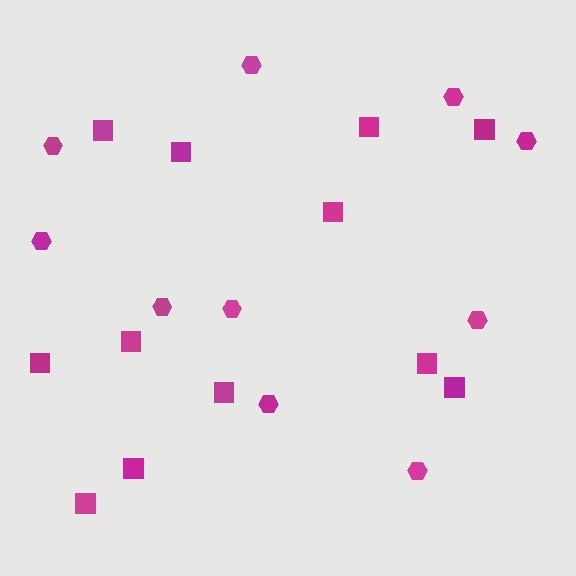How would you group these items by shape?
There are 2 groups: one group of hexagons (10) and one group of squares (12).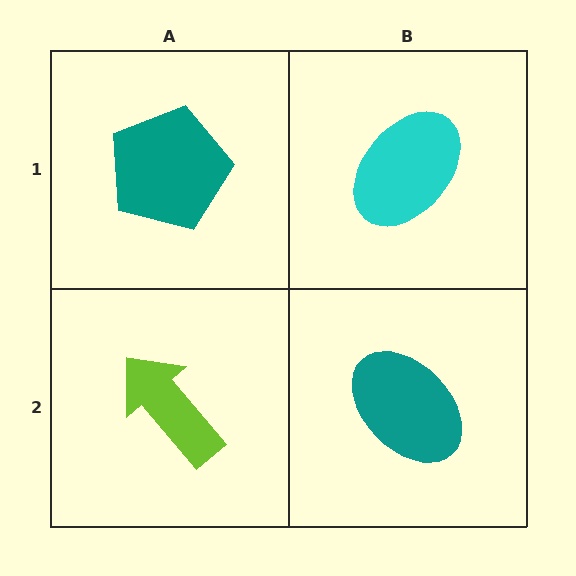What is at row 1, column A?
A teal pentagon.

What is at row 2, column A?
A lime arrow.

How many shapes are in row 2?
2 shapes.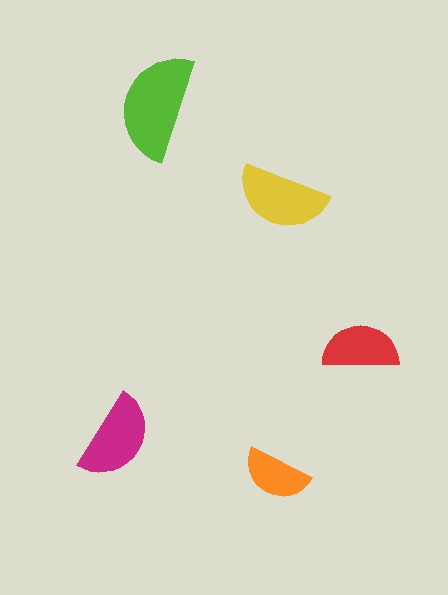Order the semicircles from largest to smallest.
the lime one, the yellow one, the magenta one, the red one, the orange one.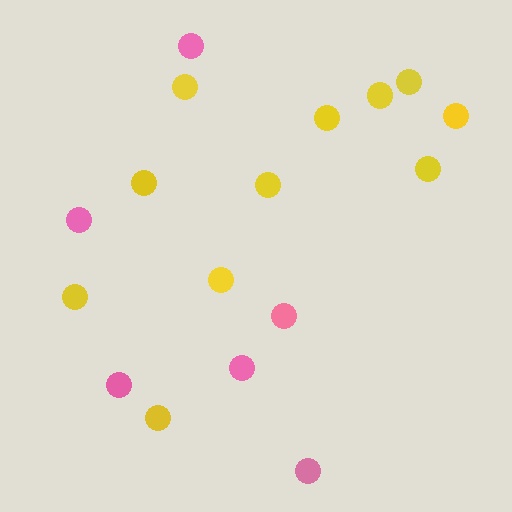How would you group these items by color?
There are 2 groups: one group of pink circles (6) and one group of yellow circles (11).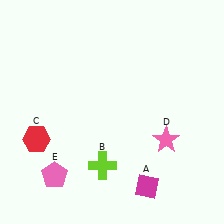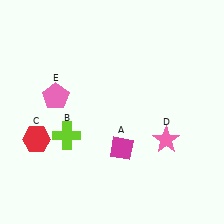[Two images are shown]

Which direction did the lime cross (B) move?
The lime cross (B) moved left.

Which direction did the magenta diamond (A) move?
The magenta diamond (A) moved up.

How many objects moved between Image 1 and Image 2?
3 objects moved between the two images.